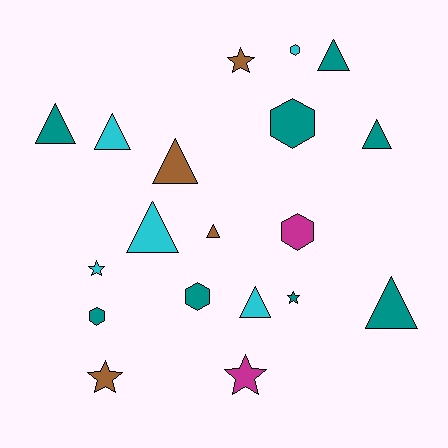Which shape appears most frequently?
Triangle, with 9 objects.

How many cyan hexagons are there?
There is 1 cyan hexagon.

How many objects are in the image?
There are 19 objects.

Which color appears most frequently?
Teal, with 8 objects.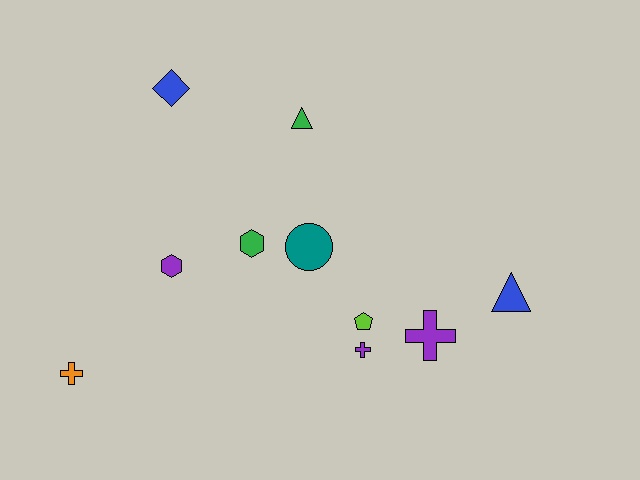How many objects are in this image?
There are 10 objects.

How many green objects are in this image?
There are 2 green objects.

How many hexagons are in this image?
There are 2 hexagons.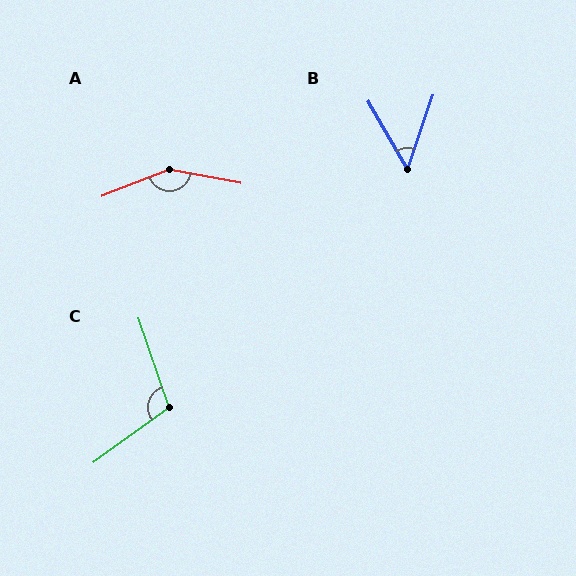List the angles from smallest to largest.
B (48°), C (107°), A (148°).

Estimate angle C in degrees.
Approximately 107 degrees.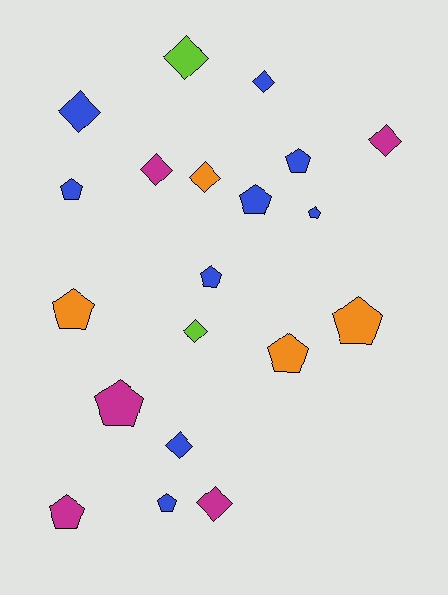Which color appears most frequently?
Blue, with 9 objects.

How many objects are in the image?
There are 20 objects.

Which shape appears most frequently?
Pentagon, with 11 objects.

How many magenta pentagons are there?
There are 2 magenta pentagons.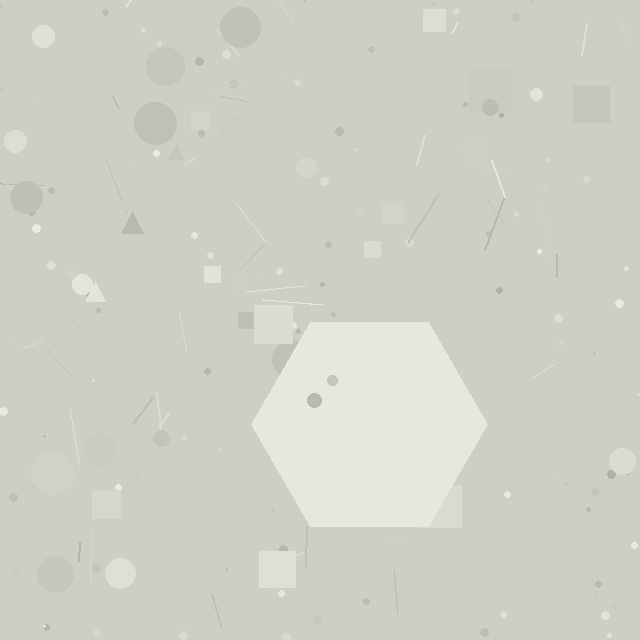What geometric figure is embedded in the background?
A hexagon is embedded in the background.